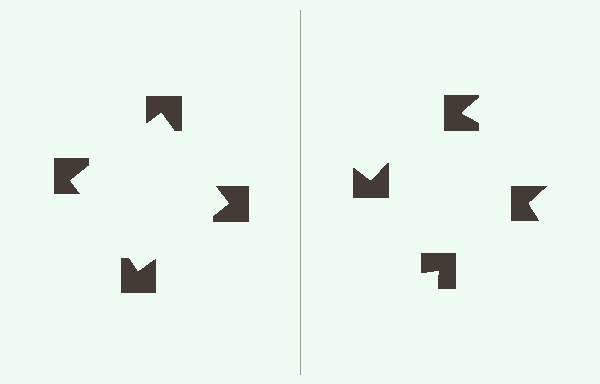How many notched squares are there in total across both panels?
8 — 4 on each side.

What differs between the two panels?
The notched squares are positioned identically on both sides; only the wedge orientations differ. On the left they align to a square; on the right they are misaligned.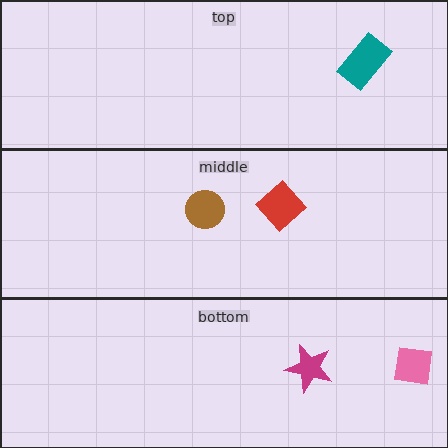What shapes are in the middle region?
The red diamond, the brown circle.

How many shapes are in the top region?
1.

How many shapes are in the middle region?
2.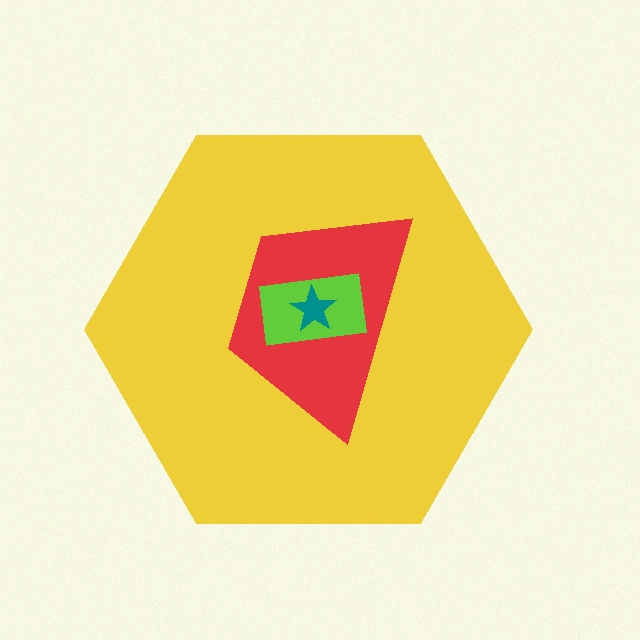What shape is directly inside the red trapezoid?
The lime rectangle.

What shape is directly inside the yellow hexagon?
The red trapezoid.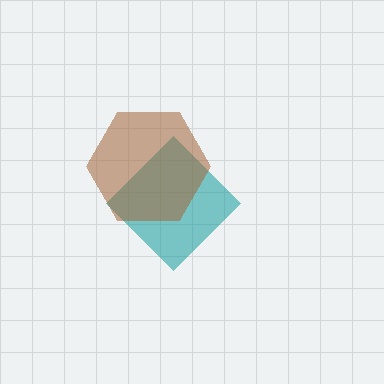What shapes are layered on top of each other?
The layered shapes are: a teal diamond, a brown hexagon.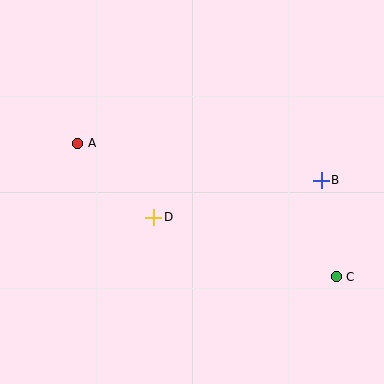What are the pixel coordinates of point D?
Point D is at (154, 217).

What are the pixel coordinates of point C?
Point C is at (336, 277).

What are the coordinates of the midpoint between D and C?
The midpoint between D and C is at (245, 247).